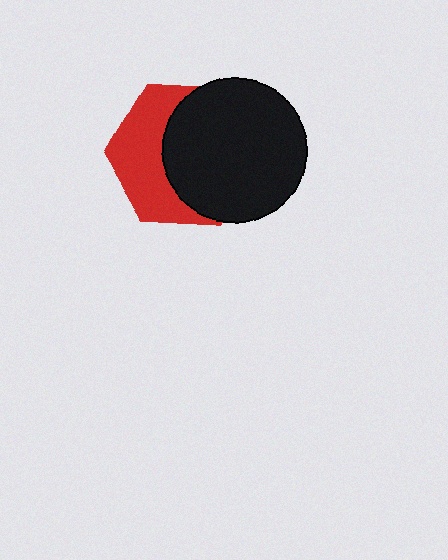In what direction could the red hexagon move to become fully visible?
The red hexagon could move left. That would shift it out from behind the black circle entirely.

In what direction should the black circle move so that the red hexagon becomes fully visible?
The black circle should move right. That is the shortest direction to clear the overlap and leave the red hexagon fully visible.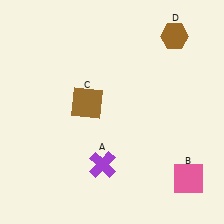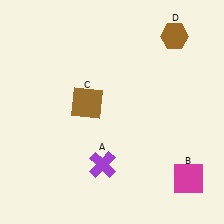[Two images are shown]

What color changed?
The square (B) changed from pink in Image 1 to magenta in Image 2.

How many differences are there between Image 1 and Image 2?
There is 1 difference between the two images.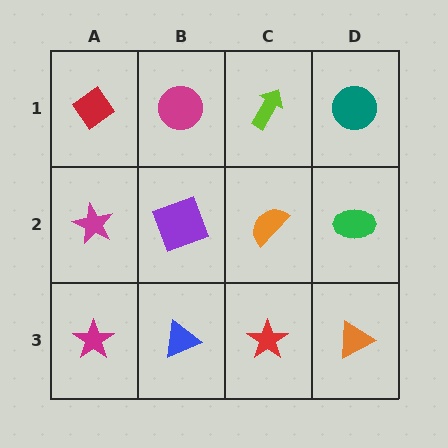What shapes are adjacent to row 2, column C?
A lime arrow (row 1, column C), a red star (row 3, column C), a purple square (row 2, column B), a green ellipse (row 2, column D).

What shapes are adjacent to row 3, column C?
An orange semicircle (row 2, column C), a blue triangle (row 3, column B), an orange triangle (row 3, column D).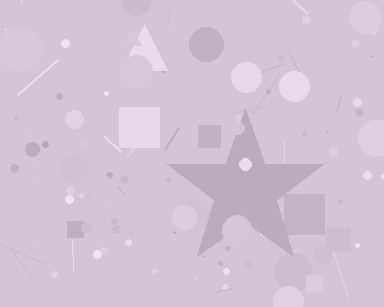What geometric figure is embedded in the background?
A star is embedded in the background.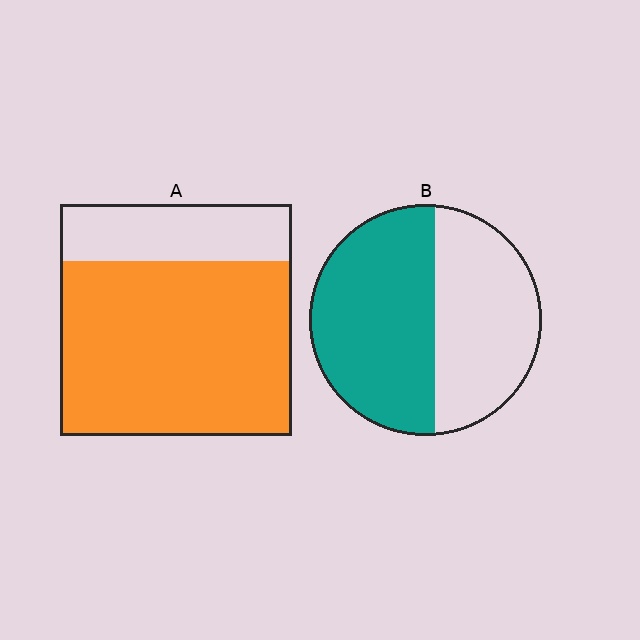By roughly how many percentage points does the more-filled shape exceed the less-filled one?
By roughly 20 percentage points (A over B).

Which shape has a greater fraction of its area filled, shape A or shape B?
Shape A.